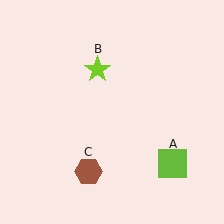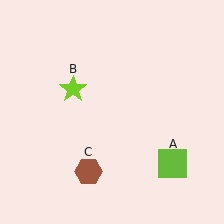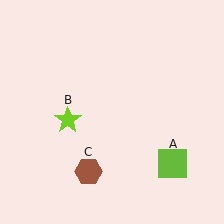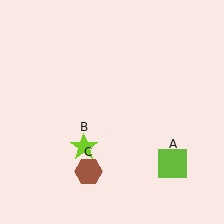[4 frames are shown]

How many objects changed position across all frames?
1 object changed position: lime star (object B).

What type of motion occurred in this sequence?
The lime star (object B) rotated counterclockwise around the center of the scene.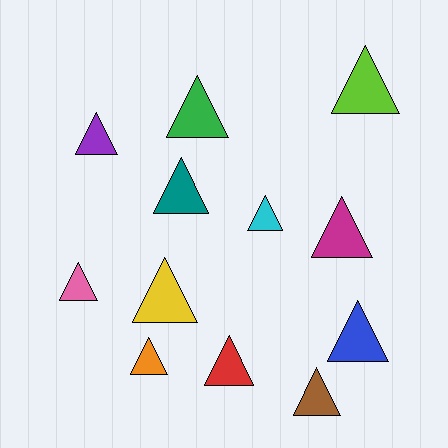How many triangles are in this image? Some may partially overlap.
There are 12 triangles.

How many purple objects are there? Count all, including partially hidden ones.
There is 1 purple object.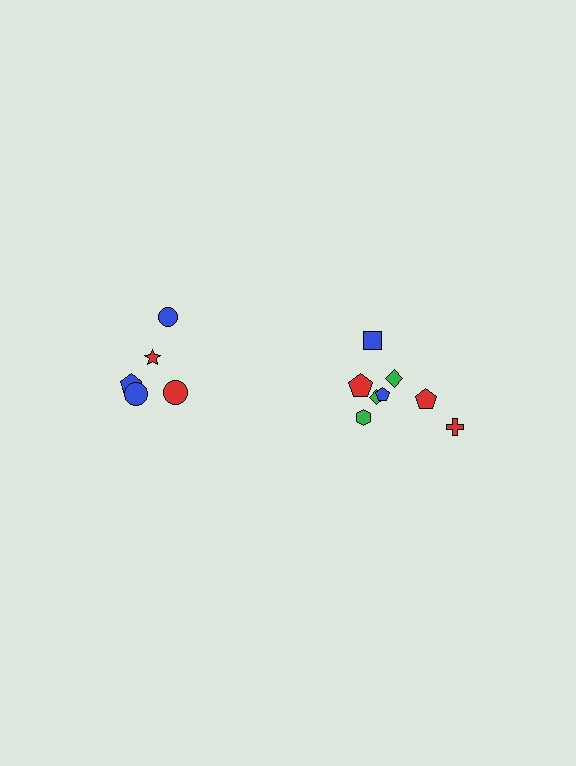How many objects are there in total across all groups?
There are 13 objects.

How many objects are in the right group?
There are 8 objects.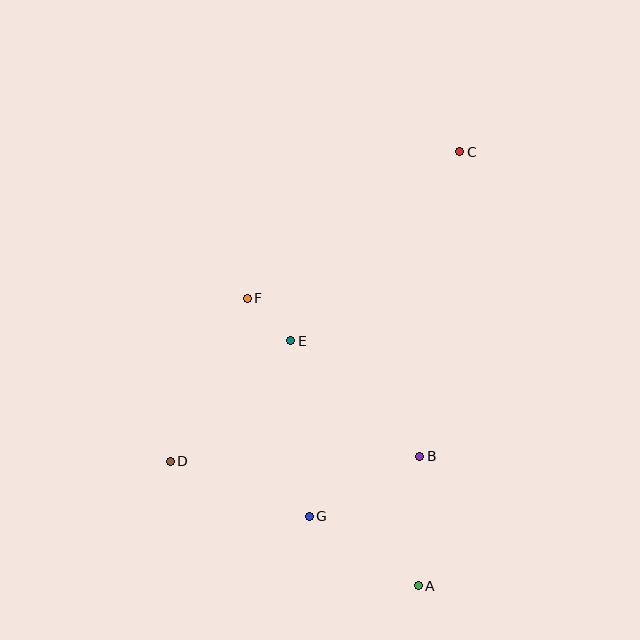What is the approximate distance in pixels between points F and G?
The distance between F and G is approximately 226 pixels.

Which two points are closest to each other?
Points E and F are closest to each other.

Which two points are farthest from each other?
Points A and C are farthest from each other.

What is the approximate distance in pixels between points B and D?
The distance between B and D is approximately 249 pixels.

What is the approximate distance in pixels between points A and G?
The distance between A and G is approximately 129 pixels.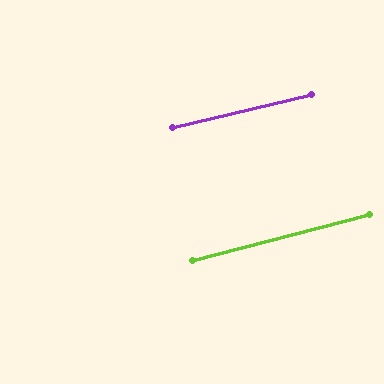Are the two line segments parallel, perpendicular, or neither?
Parallel — their directions differ by only 1.3°.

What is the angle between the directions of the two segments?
Approximately 1 degree.